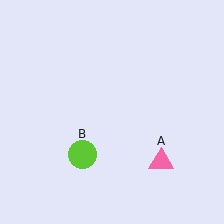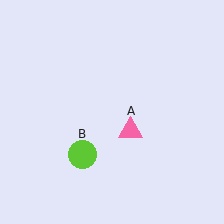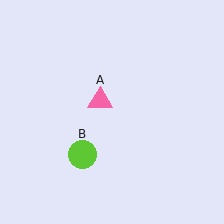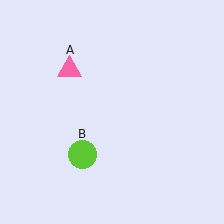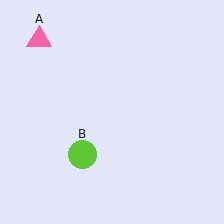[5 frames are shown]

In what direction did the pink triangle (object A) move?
The pink triangle (object A) moved up and to the left.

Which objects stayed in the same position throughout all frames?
Lime circle (object B) remained stationary.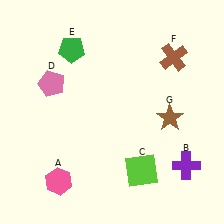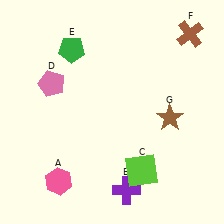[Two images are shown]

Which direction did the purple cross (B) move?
The purple cross (B) moved left.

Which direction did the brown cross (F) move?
The brown cross (F) moved up.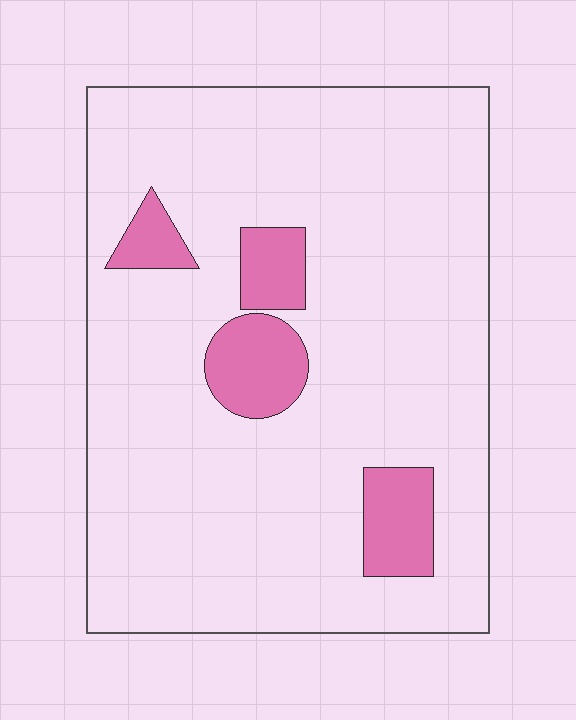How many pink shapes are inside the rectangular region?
4.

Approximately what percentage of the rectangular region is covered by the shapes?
Approximately 10%.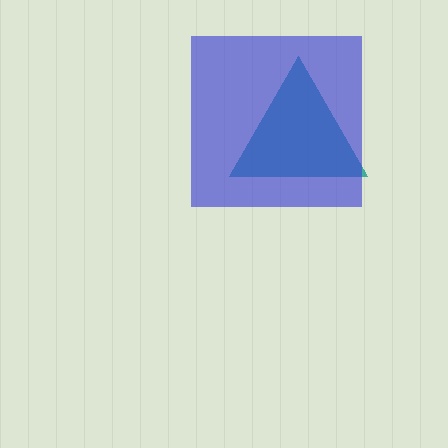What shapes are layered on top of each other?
The layered shapes are: a teal triangle, a blue square.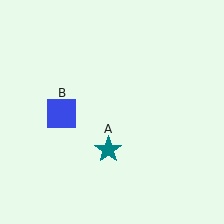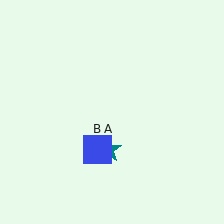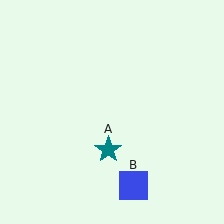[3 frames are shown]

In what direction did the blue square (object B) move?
The blue square (object B) moved down and to the right.